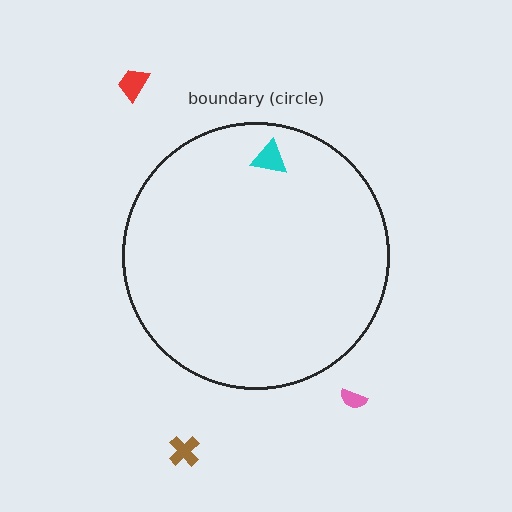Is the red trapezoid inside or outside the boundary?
Outside.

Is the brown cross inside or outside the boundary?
Outside.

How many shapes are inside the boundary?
1 inside, 3 outside.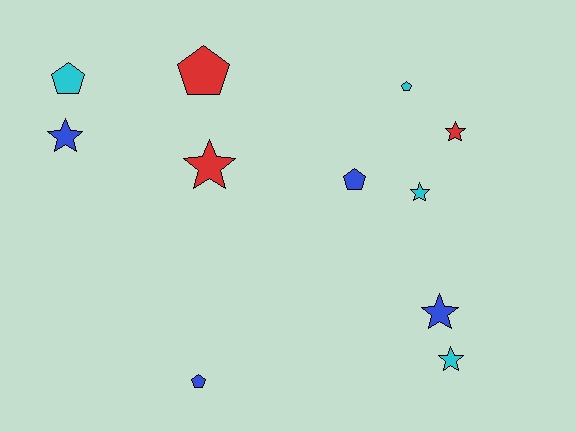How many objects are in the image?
There are 11 objects.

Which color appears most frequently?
Blue, with 4 objects.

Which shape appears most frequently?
Star, with 6 objects.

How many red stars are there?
There are 2 red stars.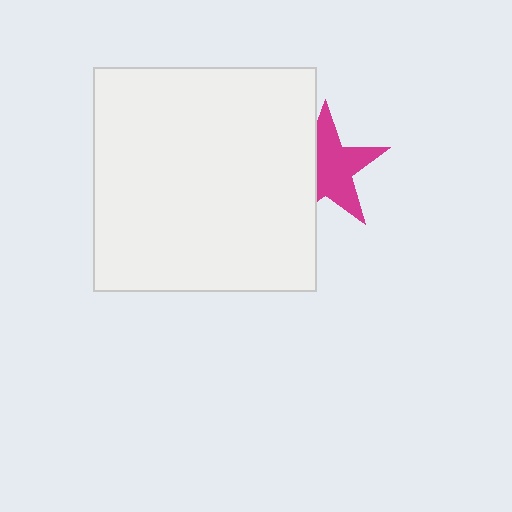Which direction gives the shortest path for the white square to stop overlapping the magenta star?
Moving left gives the shortest separation.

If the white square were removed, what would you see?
You would see the complete magenta star.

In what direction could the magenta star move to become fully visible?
The magenta star could move right. That would shift it out from behind the white square entirely.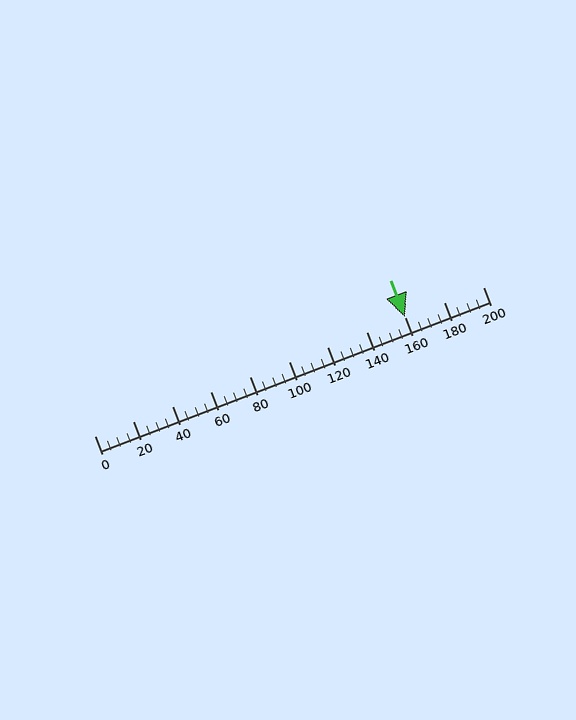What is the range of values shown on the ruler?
The ruler shows values from 0 to 200.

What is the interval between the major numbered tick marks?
The major tick marks are spaced 20 units apart.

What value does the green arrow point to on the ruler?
The green arrow points to approximately 160.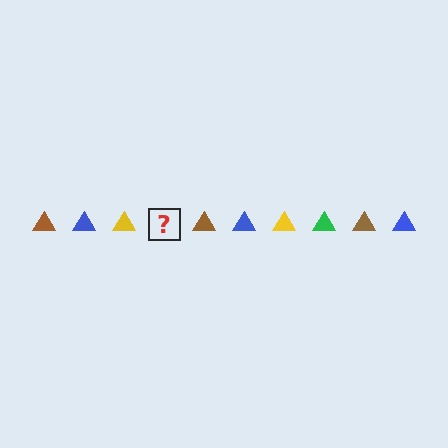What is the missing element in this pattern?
The missing element is a green triangle.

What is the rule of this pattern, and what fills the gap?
The rule is that the pattern cycles through brown, blue, yellow, green triangles. The gap should be filled with a green triangle.